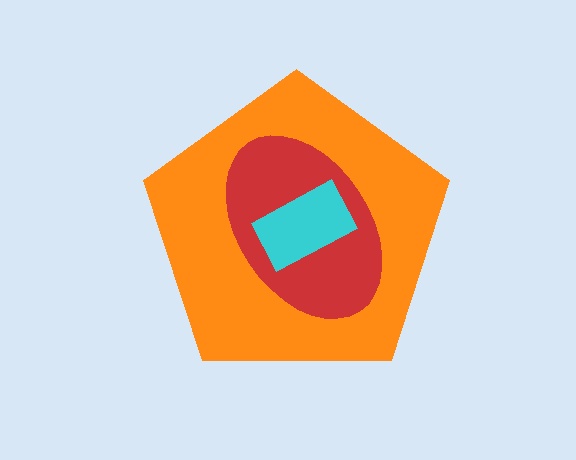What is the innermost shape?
The cyan rectangle.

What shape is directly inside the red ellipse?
The cyan rectangle.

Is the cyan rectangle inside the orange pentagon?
Yes.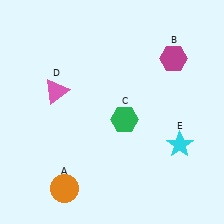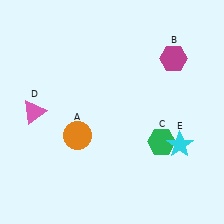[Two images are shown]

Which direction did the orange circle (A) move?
The orange circle (A) moved up.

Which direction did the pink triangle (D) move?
The pink triangle (D) moved left.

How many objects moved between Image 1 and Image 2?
3 objects moved between the two images.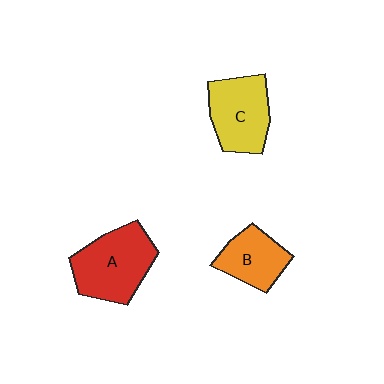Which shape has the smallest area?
Shape B (orange).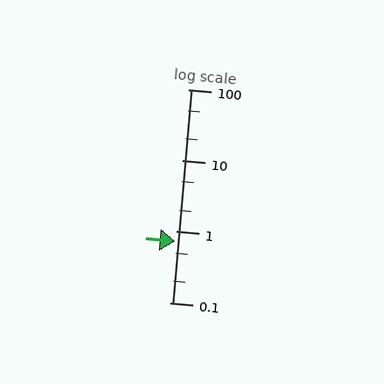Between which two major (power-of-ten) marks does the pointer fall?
The pointer is between 0.1 and 1.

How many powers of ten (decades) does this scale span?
The scale spans 3 decades, from 0.1 to 100.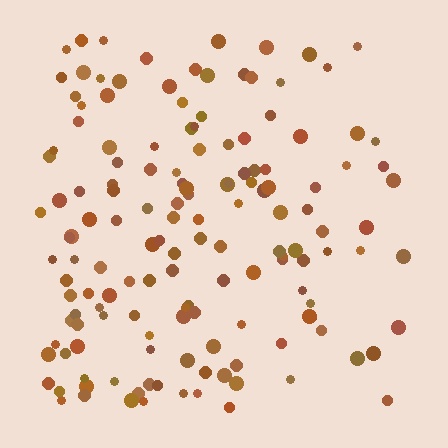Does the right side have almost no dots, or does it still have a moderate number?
Still a moderate number, just noticeably fewer than the left.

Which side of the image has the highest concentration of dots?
The left.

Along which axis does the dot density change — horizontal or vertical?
Horizontal.